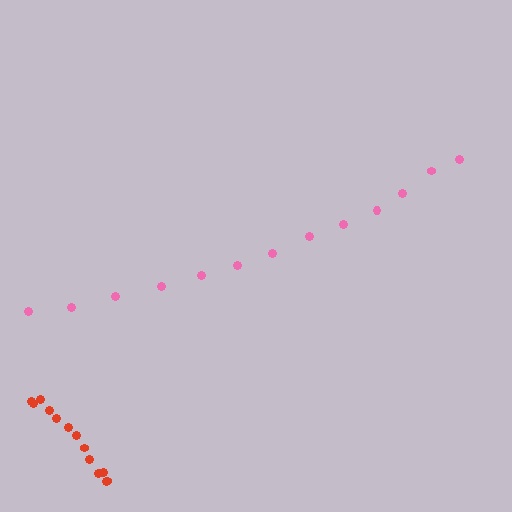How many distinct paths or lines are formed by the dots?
There are 2 distinct paths.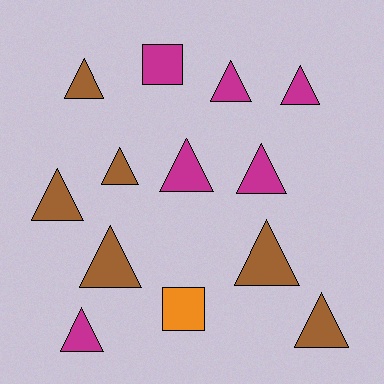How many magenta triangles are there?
There are 5 magenta triangles.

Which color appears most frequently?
Brown, with 6 objects.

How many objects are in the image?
There are 13 objects.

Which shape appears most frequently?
Triangle, with 11 objects.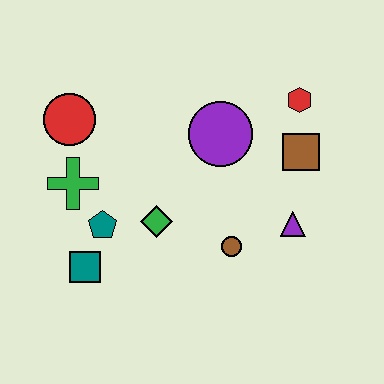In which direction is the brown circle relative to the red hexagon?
The brown circle is below the red hexagon.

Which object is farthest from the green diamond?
The red hexagon is farthest from the green diamond.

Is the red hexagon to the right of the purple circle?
Yes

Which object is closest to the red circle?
The green cross is closest to the red circle.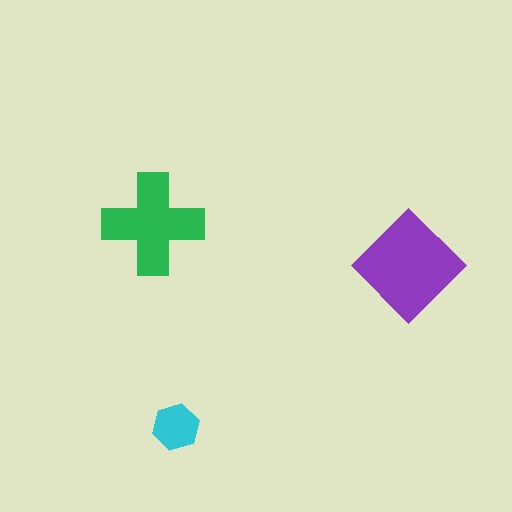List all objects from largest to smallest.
The purple diamond, the green cross, the cyan hexagon.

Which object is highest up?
The green cross is topmost.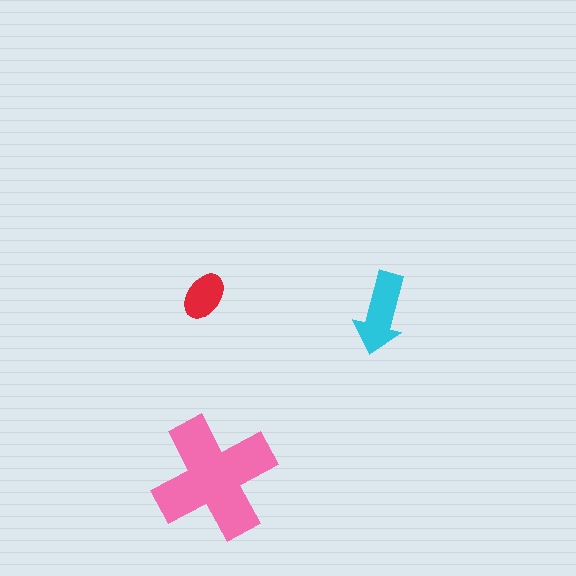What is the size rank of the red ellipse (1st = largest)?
3rd.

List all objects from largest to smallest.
The pink cross, the cyan arrow, the red ellipse.